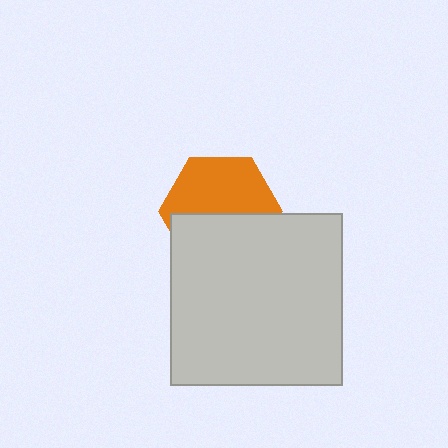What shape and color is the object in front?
The object in front is a light gray square.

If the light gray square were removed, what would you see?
You would see the complete orange hexagon.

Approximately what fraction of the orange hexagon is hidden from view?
Roughly 47% of the orange hexagon is hidden behind the light gray square.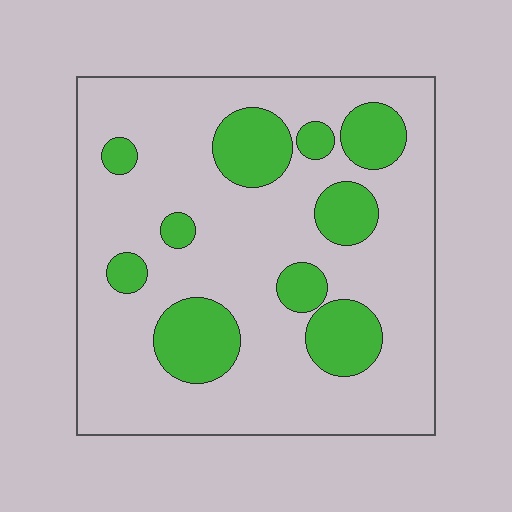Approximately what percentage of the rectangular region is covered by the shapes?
Approximately 25%.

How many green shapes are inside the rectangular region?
10.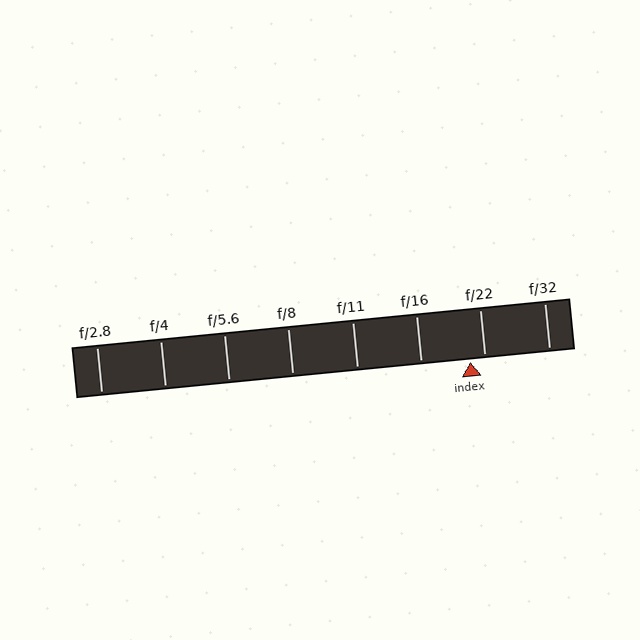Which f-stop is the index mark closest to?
The index mark is closest to f/22.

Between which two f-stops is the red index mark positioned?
The index mark is between f/16 and f/22.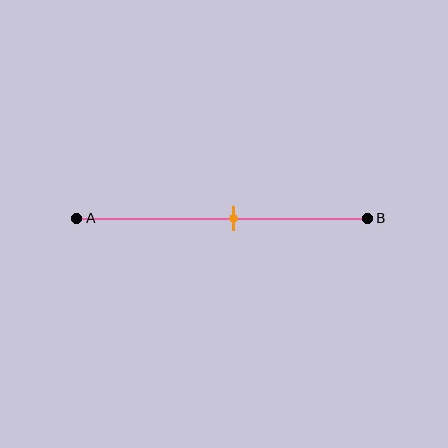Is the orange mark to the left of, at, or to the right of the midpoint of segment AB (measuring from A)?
The orange mark is to the right of the midpoint of segment AB.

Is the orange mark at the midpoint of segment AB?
No, the mark is at about 55% from A, not at the 50% midpoint.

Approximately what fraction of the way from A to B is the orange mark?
The orange mark is approximately 55% of the way from A to B.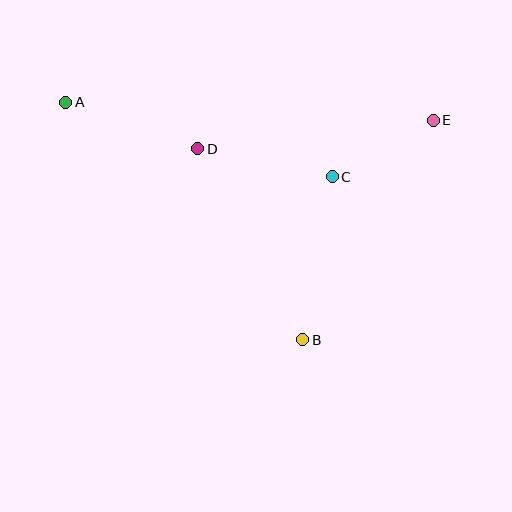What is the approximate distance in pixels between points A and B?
The distance between A and B is approximately 336 pixels.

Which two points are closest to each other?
Points C and E are closest to each other.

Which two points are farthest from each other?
Points A and E are farthest from each other.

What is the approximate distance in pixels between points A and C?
The distance between A and C is approximately 277 pixels.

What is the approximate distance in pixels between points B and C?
The distance between B and C is approximately 166 pixels.